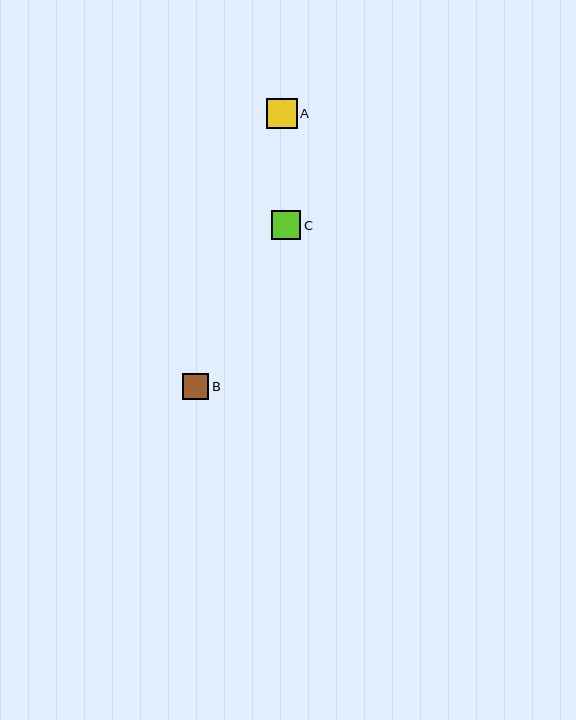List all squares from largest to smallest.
From largest to smallest: A, C, B.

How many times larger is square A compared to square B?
Square A is approximately 1.2 times the size of square B.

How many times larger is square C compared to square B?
Square C is approximately 1.1 times the size of square B.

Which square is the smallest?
Square B is the smallest with a size of approximately 26 pixels.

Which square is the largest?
Square A is the largest with a size of approximately 30 pixels.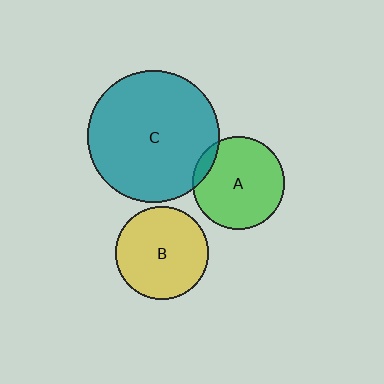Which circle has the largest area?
Circle C (teal).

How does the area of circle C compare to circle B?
Approximately 2.0 times.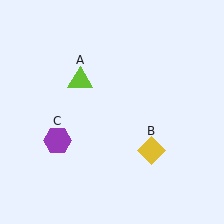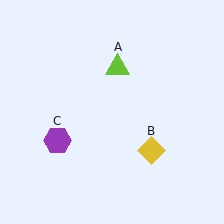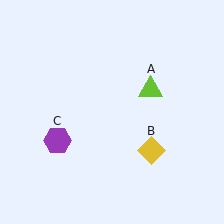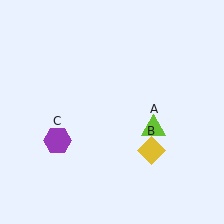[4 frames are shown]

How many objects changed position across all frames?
1 object changed position: lime triangle (object A).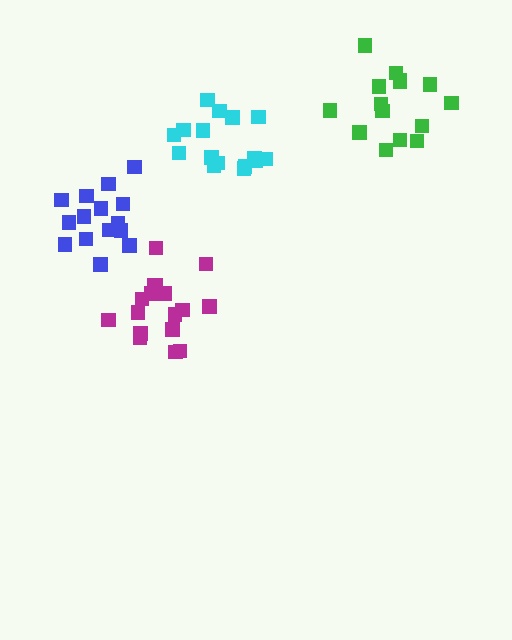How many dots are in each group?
Group 1: 15 dots, Group 2: 17 dots, Group 3: 15 dots, Group 4: 16 dots (63 total).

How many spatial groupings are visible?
There are 4 spatial groupings.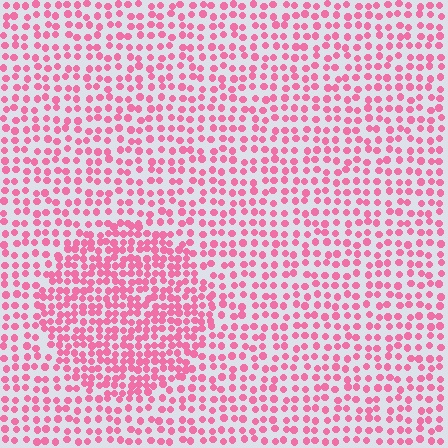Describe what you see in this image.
The image contains small pink elements arranged at two different densities. A circle-shaped region is visible where the elements are more densely packed than the surrounding area.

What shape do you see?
I see a circle.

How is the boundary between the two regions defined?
The boundary is defined by a change in element density (approximately 1.7x ratio). All elements are the same color, size, and shape.